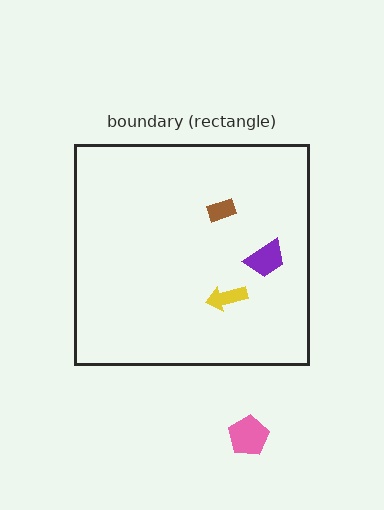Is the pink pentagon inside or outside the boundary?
Outside.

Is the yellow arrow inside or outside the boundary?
Inside.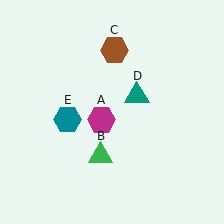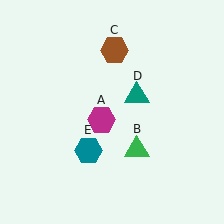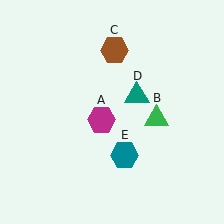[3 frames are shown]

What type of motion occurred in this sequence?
The green triangle (object B), teal hexagon (object E) rotated counterclockwise around the center of the scene.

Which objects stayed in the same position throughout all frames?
Magenta hexagon (object A) and brown hexagon (object C) and teal triangle (object D) remained stationary.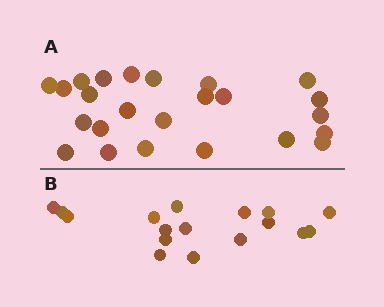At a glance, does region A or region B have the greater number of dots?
Region A (the top region) has more dots.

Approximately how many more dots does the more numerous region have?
Region A has roughly 8 or so more dots than region B.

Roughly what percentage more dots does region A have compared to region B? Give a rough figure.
About 40% more.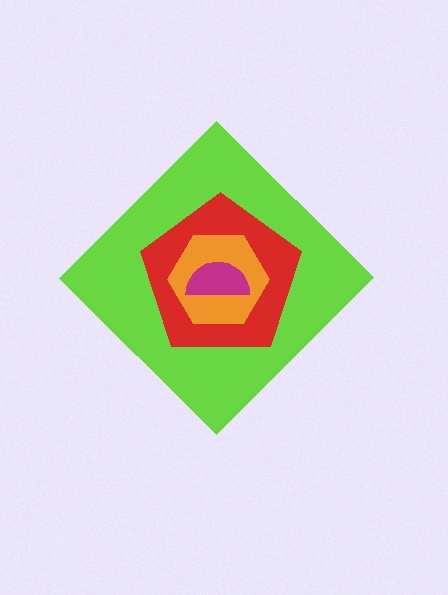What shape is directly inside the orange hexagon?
The magenta semicircle.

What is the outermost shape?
The lime diamond.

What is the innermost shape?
The magenta semicircle.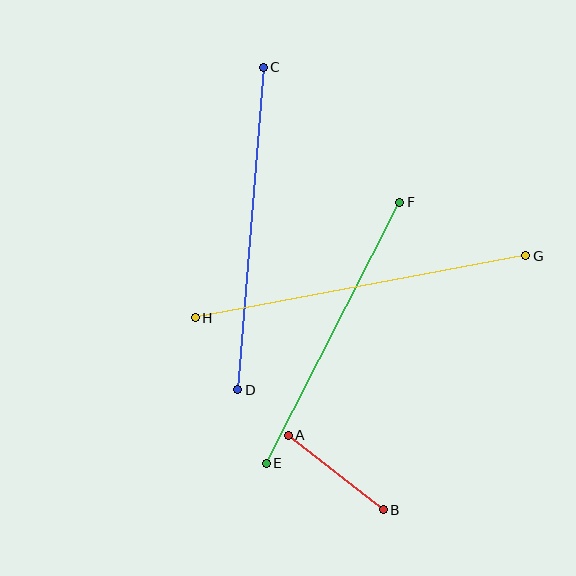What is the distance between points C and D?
The distance is approximately 324 pixels.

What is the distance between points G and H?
The distance is approximately 336 pixels.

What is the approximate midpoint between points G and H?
The midpoint is at approximately (361, 287) pixels.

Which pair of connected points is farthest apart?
Points G and H are farthest apart.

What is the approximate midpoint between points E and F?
The midpoint is at approximately (333, 333) pixels.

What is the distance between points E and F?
The distance is approximately 293 pixels.